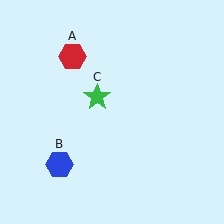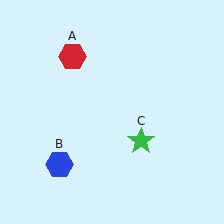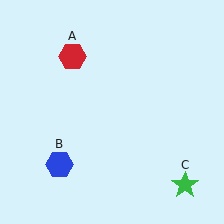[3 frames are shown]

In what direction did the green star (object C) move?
The green star (object C) moved down and to the right.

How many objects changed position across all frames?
1 object changed position: green star (object C).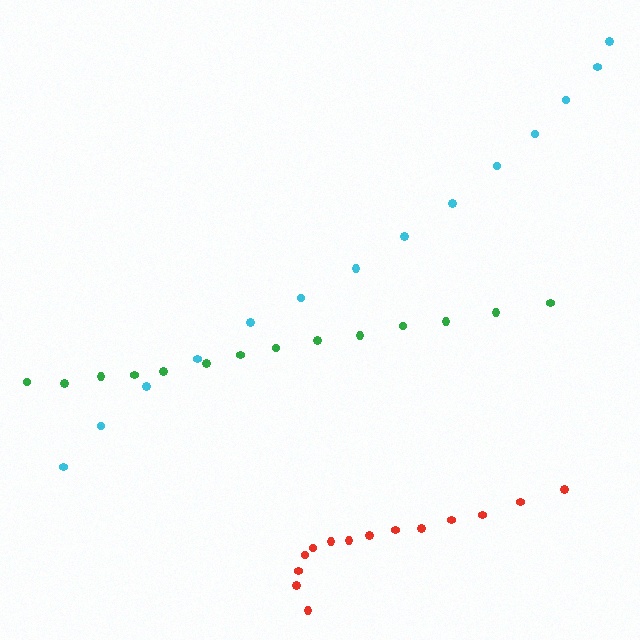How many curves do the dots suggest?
There are 3 distinct paths.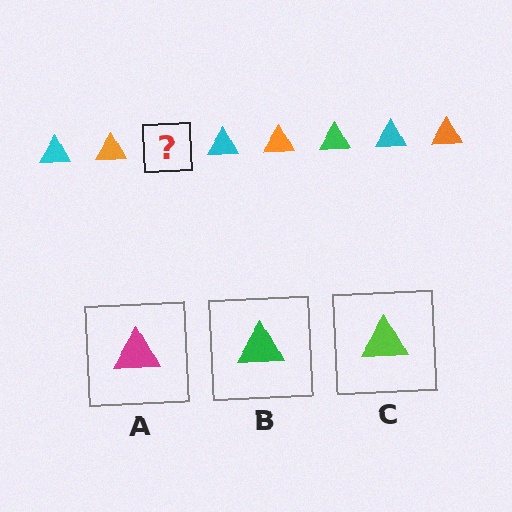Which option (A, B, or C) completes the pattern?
B.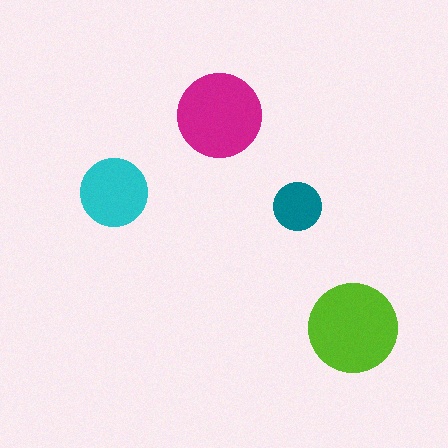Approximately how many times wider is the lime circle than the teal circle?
About 2 times wider.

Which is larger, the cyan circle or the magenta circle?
The magenta one.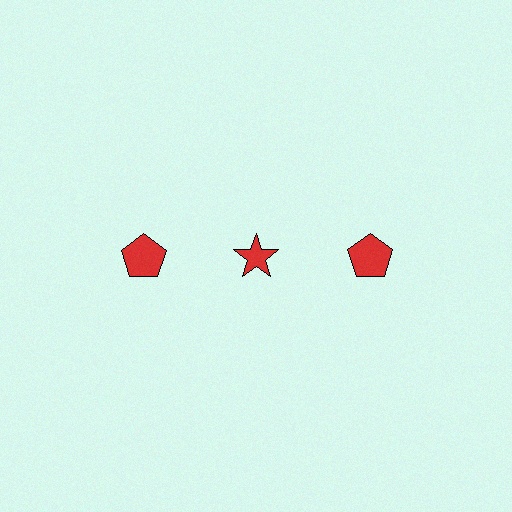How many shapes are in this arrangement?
There are 3 shapes arranged in a grid pattern.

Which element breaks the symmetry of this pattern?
The red star in the top row, second from left column breaks the symmetry. All other shapes are red pentagons.